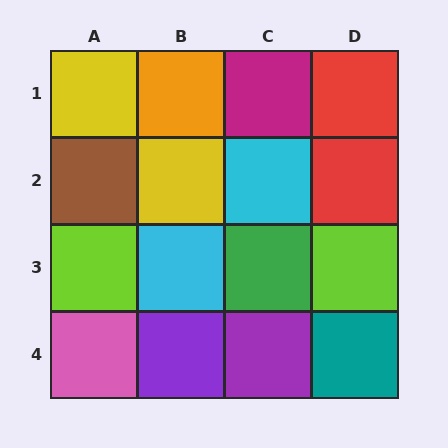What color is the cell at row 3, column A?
Lime.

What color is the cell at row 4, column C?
Purple.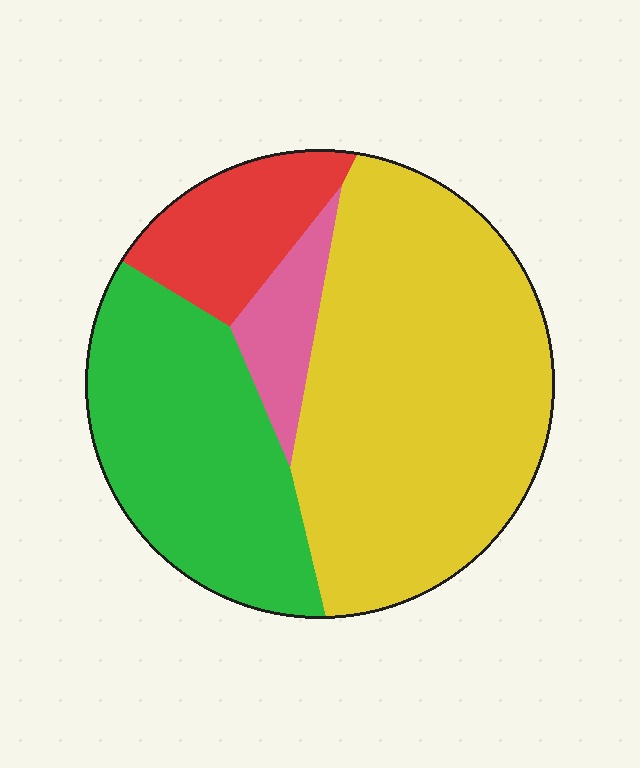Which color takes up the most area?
Yellow, at roughly 50%.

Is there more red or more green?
Green.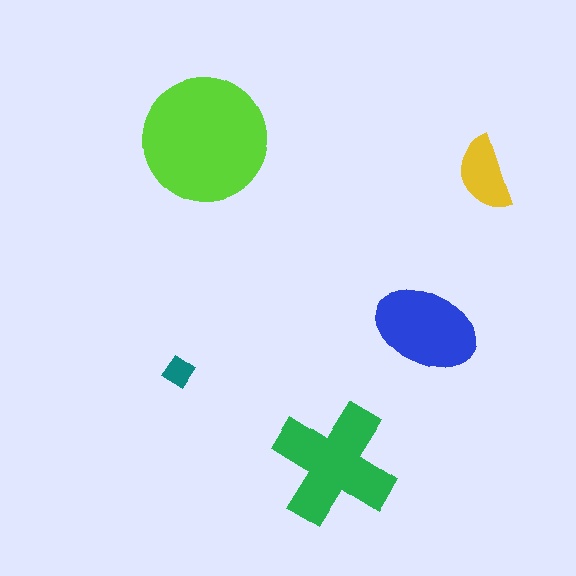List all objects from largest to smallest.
The lime circle, the green cross, the blue ellipse, the yellow semicircle, the teal diamond.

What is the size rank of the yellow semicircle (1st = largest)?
4th.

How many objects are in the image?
There are 5 objects in the image.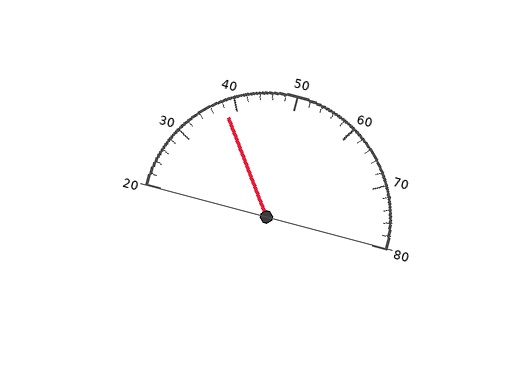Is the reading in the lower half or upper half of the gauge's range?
The reading is in the lower half of the range (20 to 80).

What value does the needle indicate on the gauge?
The needle indicates approximately 38.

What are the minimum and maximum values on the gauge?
The gauge ranges from 20 to 80.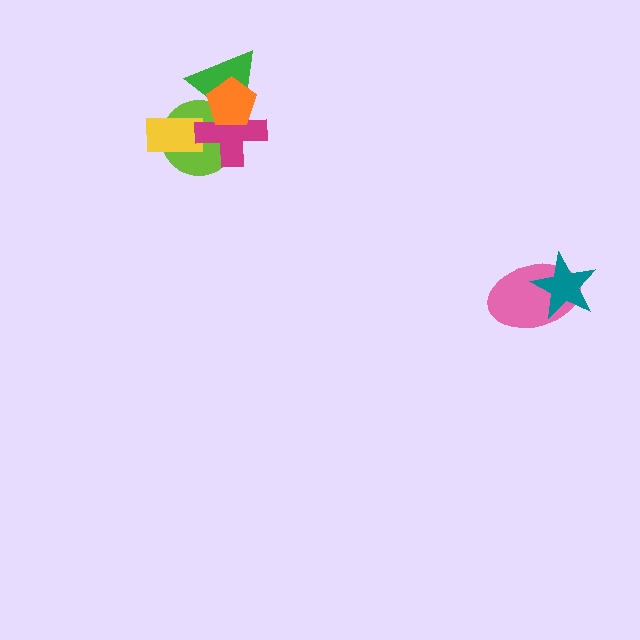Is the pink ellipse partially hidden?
Yes, it is partially covered by another shape.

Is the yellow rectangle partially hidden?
Yes, it is partially covered by another shape.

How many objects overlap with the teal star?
1 object overlaps with the teal star.